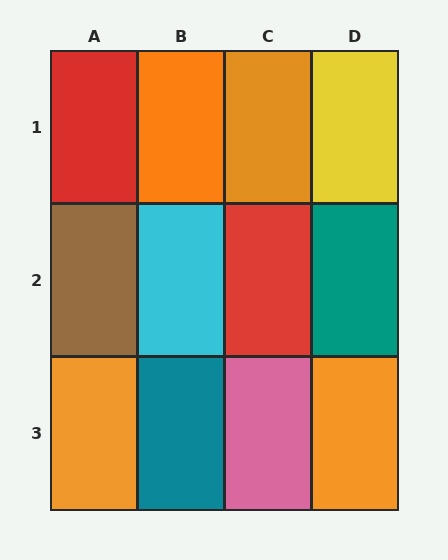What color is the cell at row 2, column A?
Brown.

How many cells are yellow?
1 cell is yellow.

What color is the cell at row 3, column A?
Orange.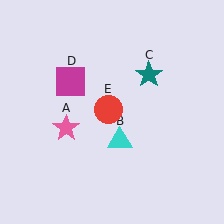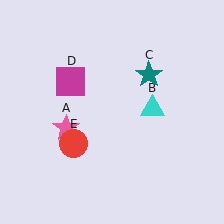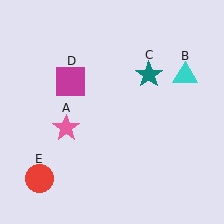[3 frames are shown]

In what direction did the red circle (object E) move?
The red circle (object E) moved down and to the left.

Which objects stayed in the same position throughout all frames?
Pink star (object A) and teal star (object C) and magenta square (object D) remained stationary.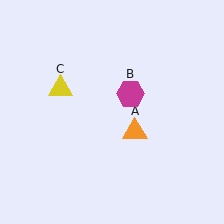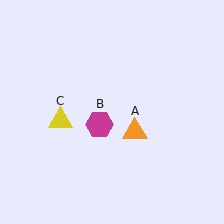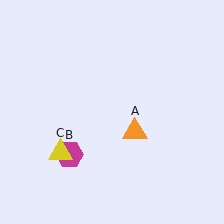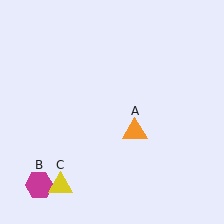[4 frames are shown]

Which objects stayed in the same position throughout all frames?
Orange triangle (object A) remained stationary.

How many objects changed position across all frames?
2 objects changed position: magenta hexagon (object B), yellow triangle (object C).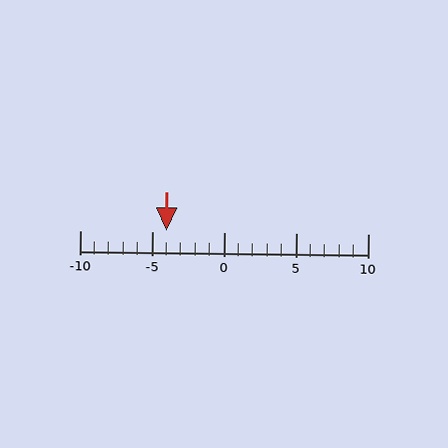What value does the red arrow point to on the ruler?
The red arrow points to approximately -4.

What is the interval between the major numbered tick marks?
The major tick marks are spaced 5 units apart.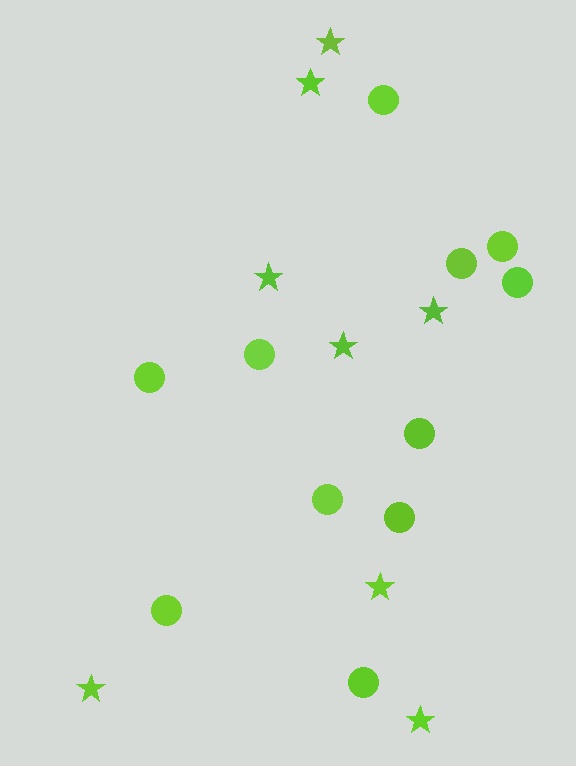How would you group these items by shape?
There are 2 groups: one group of circles (11) and one group of stars (8).